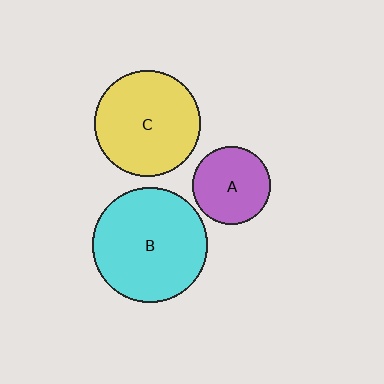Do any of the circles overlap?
No, none of the circles overlap.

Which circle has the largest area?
Circle B (cyan).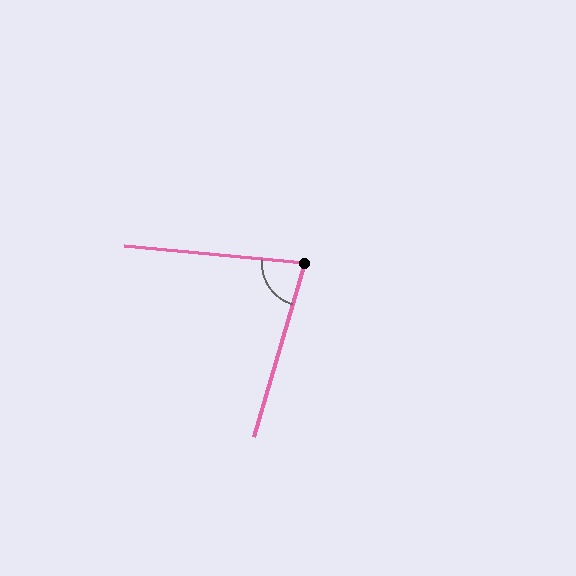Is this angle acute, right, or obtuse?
It is acute.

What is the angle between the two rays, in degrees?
Approximately 79 degrees.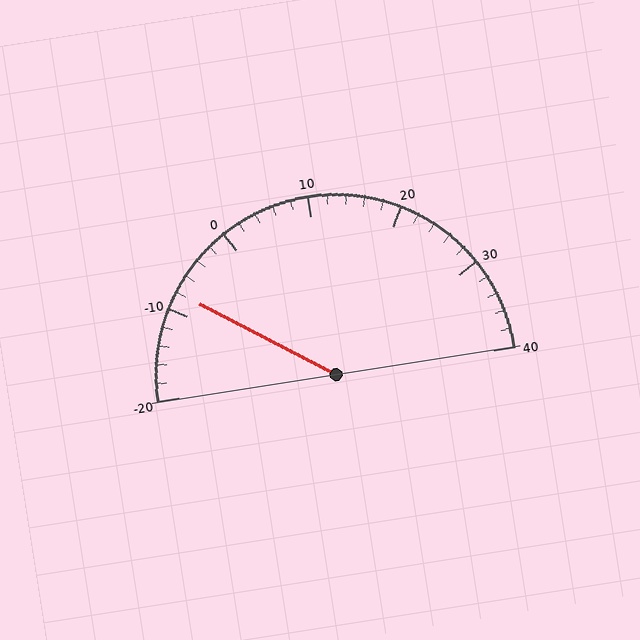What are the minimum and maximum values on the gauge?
The gauge ranges from -20 to 40.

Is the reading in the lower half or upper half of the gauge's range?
The reading is in the lower half of the range (-20 to 40).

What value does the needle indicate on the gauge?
The needle indicates approximately -8.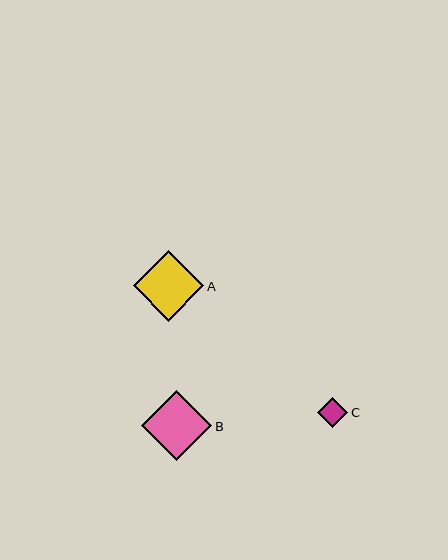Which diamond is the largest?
Diamond A is the largest with a size of approximately 70 pixels.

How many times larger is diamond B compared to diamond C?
Diamond B is approximately 2.3 times the size of diamond C.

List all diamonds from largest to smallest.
From largest to smallest: A, B, C.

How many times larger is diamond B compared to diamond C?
Diamond B is approximately 2.3 times the size of diamond C.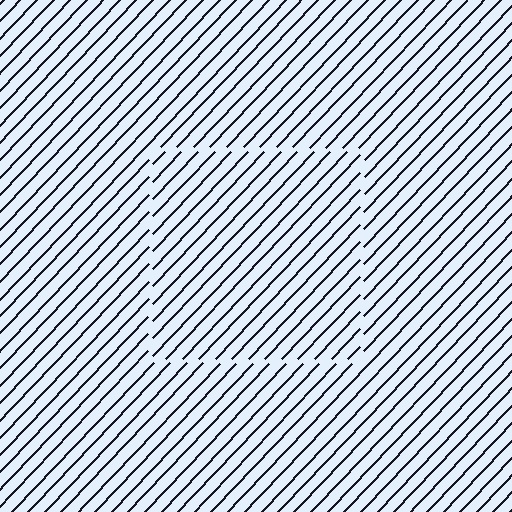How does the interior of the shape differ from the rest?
The interior of the shape contains the same grating, shifted by half a period — the contour is defined by the phase discontinuity where line-ends from the inner and outer gratings abut.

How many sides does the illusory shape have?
4 sides — the line-ends trace a square.